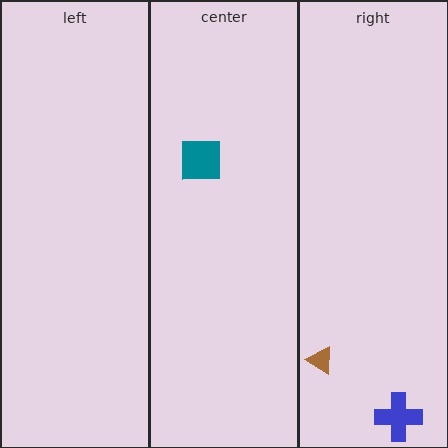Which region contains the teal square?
The center region.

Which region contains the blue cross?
The right region.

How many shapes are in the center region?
1.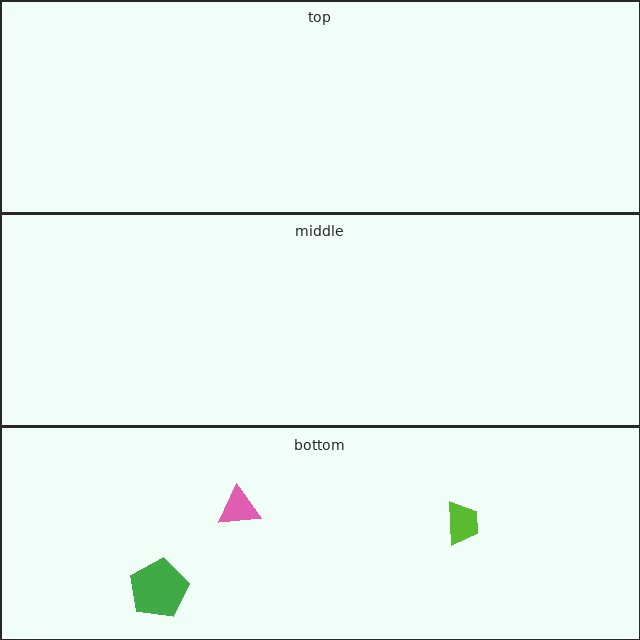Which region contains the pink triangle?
The bottom region.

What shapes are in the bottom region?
The green pentagon, the pink triangle, the lime trapezoid.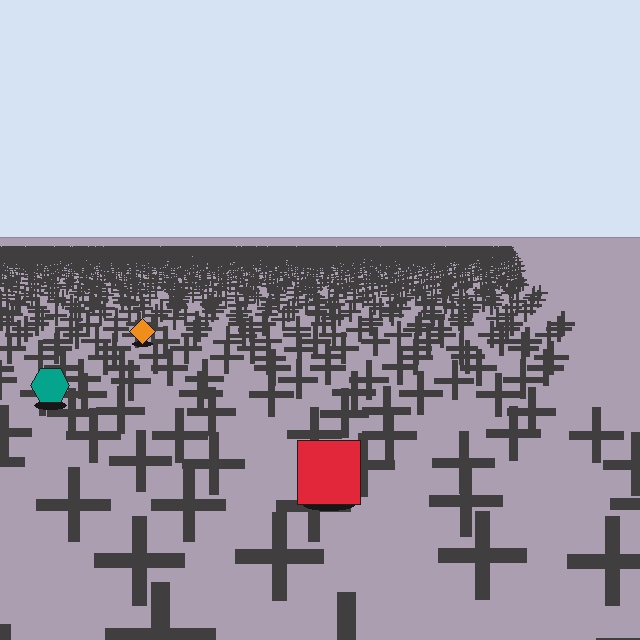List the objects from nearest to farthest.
From nearest to farthest: the red square, the teal hexagon, the orange diamond.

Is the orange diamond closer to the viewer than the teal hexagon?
No. The teal hexagon is closer — you can tell from the texture gradient: the ground texture is coarser near it.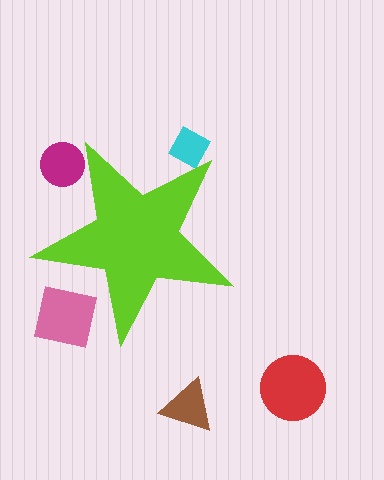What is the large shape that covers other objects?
A lime star.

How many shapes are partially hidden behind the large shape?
3 shapes are partially hidden.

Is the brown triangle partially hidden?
No, the brown triangle is fully visible.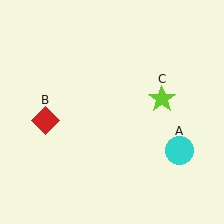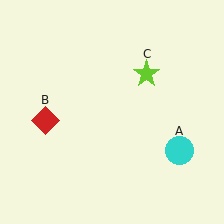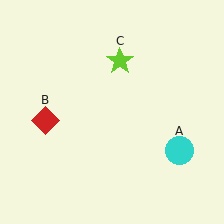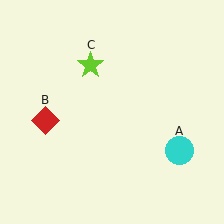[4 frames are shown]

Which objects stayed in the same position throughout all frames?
Cyan circle (object A) and red diamond (object B) remained stationary.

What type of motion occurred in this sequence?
The lime star (object C) rotated counterclockwise around the center of the scene.